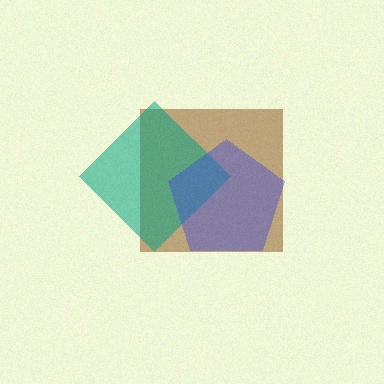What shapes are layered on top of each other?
The layered shapes are: a brown square, a teal diamond, a blue pentagon.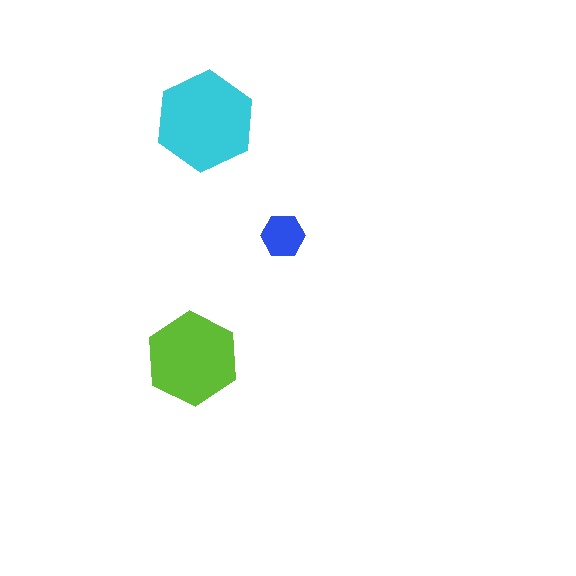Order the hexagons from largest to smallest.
the cyan one, the lime one, the blue one.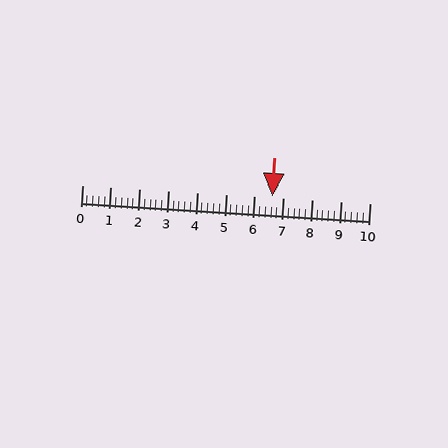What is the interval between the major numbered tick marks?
The major tick marks are spaced 1 units apart.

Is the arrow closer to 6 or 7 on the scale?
The arrow is closer to 7.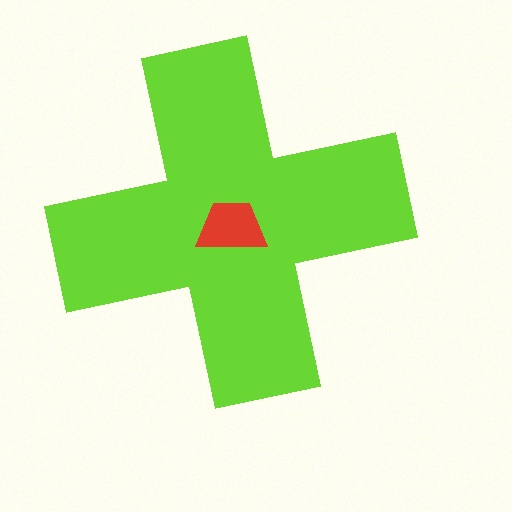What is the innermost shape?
The red trapezoid.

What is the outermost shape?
The lime cross.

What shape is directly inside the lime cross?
The red trapezoid.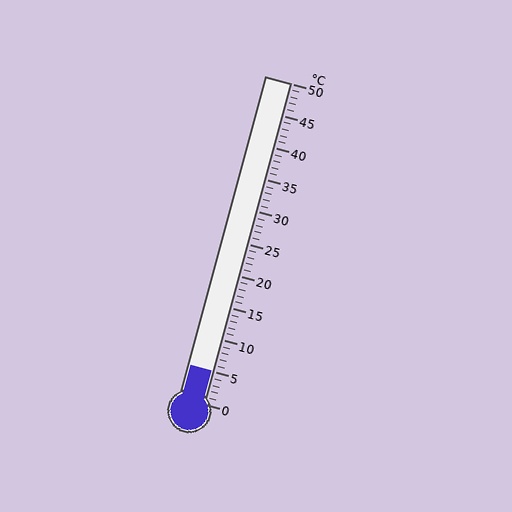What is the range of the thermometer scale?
The thermometer scale ranges from 0°C to 50°C.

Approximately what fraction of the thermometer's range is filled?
The thermometer is filled to approximately 10% of its range.